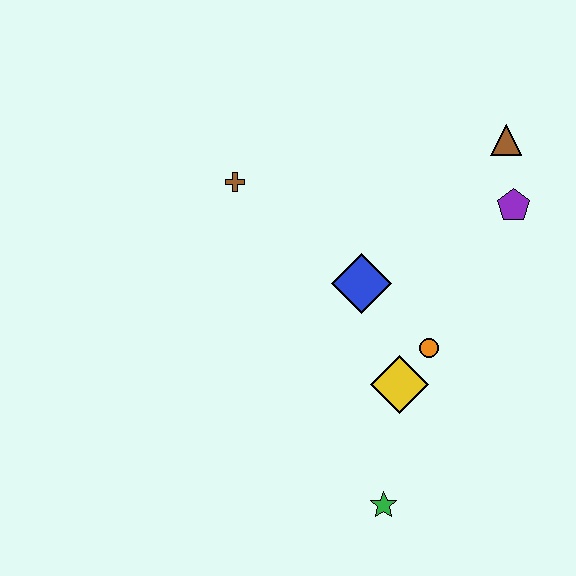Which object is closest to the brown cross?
The blue diamond is closest to the brown cross.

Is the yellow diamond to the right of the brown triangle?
No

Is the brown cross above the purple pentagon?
Yes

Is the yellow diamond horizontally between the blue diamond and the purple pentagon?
Yes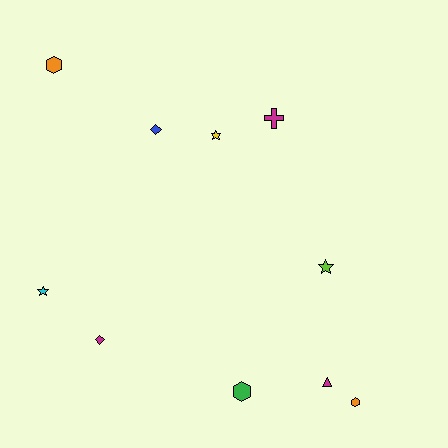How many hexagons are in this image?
There are 3 hexagons.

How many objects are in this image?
There are 10 objects.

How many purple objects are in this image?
There are no purple objects.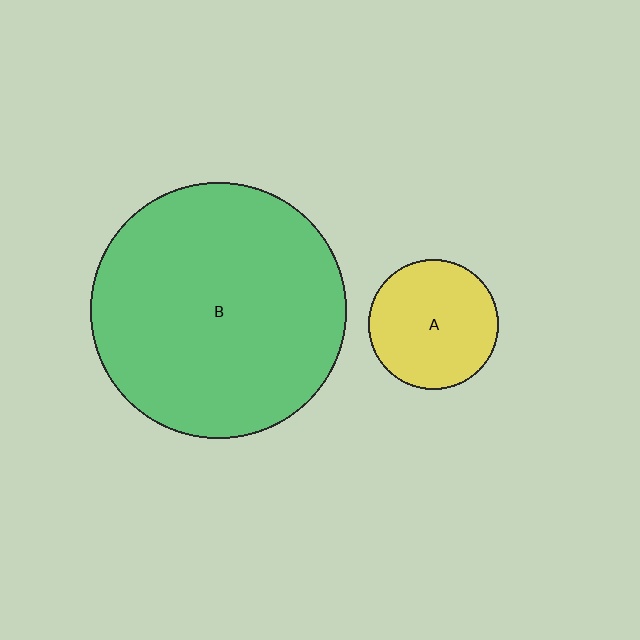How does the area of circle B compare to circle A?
Approximately 3.9 times.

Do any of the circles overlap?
No, none of the circles overlap.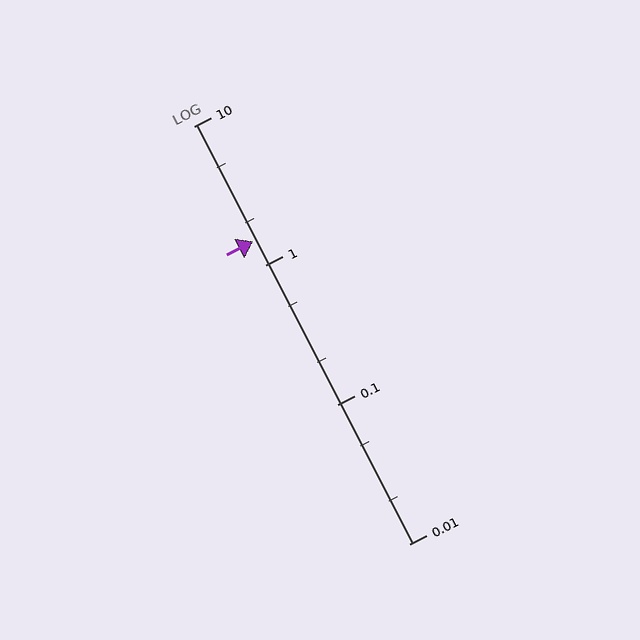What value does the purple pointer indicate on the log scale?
The pointer indicates approximately 1.5.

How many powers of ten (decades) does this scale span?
The scale spans 3 decades, from 0.01 to 10.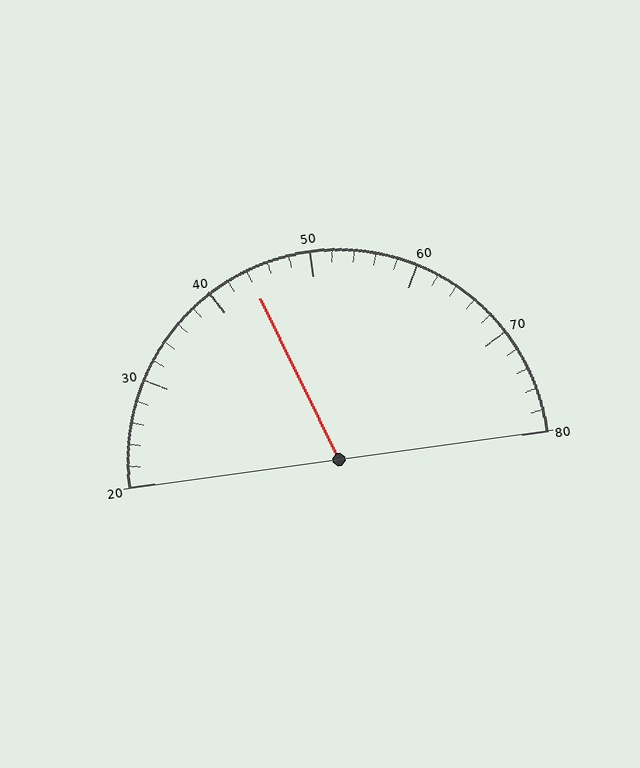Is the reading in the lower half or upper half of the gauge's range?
The reading is in the lower half of the range (20 to 80).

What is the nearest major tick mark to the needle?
The nearest major tick mark is 40.